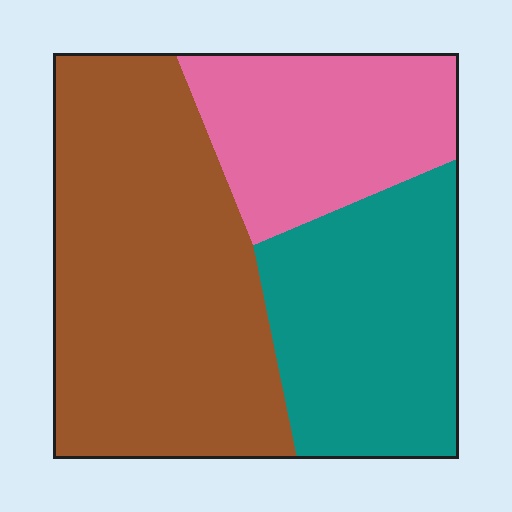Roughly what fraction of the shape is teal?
Teal covers around 30% of the shape.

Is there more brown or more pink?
Brown.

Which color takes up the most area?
Brown, at roughly 50%.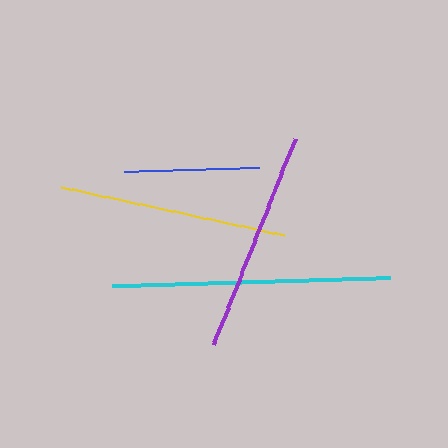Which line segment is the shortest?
The blue line is the shortest at approximately 135 pixels.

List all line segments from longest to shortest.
From longest to shortest: cyan, yellow, purple, blue.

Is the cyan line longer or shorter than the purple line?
The cyan line is longer than the purple line.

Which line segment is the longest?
The cyan line is the longest at approximately 277 pixels.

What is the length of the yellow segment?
The yellow segment is approximately 228 pixels long.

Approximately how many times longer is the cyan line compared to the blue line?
The cyan line is approximately 2.1 times the length of the blue line.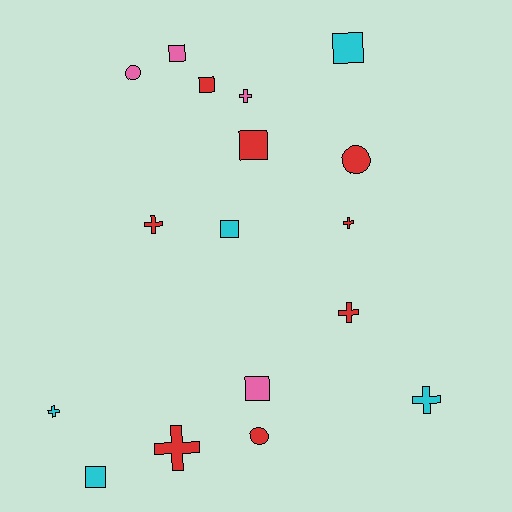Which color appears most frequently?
Red, with 8 objects.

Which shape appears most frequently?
Square, with 7 objects.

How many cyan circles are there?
There are no cyan circles.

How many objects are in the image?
There are 17 objects.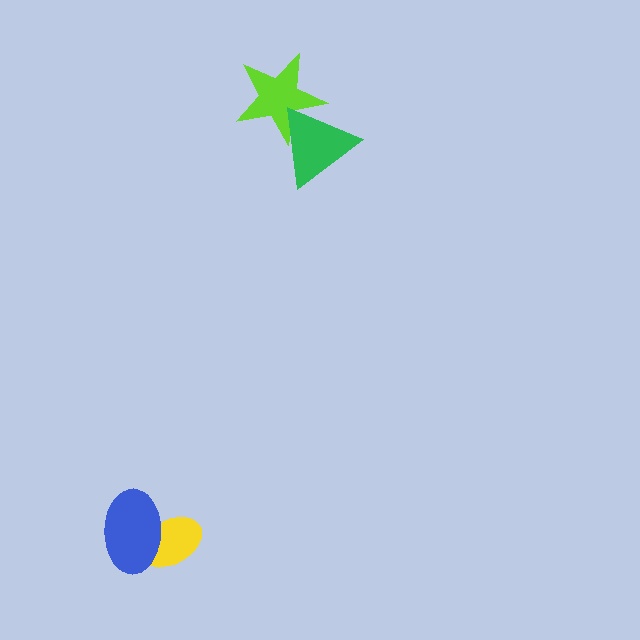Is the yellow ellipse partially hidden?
Yes, it is partially covered by another shape.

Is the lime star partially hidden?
Yes, it is partially covered by another shape.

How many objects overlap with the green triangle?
1 object overlaps with the green triangle.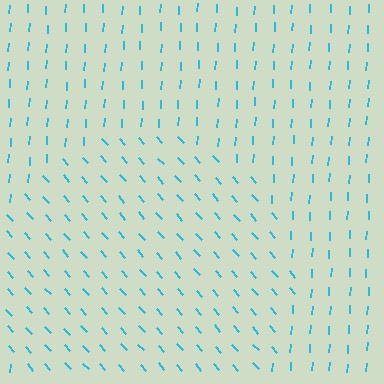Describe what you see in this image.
The image is filled with small cyan line segments. A circle region in the image has lines oriented differently from the surrounding lines, creating a visible texture boundary.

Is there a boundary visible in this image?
Yes, there is a texture boundary formed by a change in line orientation.